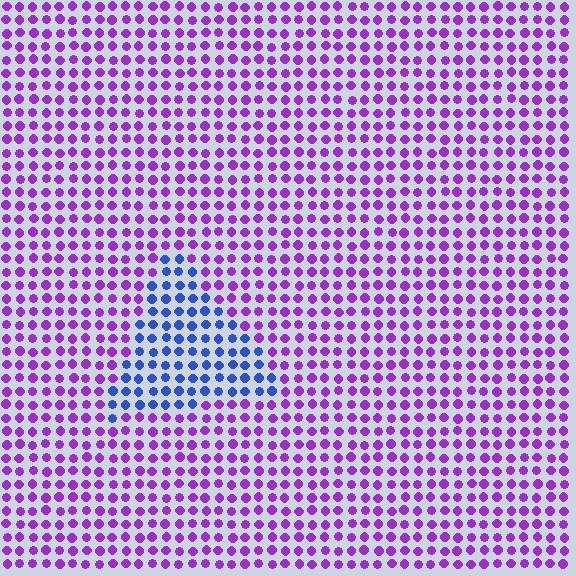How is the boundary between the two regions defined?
The boundary is defined purely by a slight shift in hue (about 58 degrees). Spacing, size, and orientation are identical on both sides.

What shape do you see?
I see a triangle.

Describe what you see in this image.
The image is filled with small purple elements in a uniform arrangement. A triangle-shaped region is visible where the elements are tinted to a slightly different hue, forming a subtle color boundary.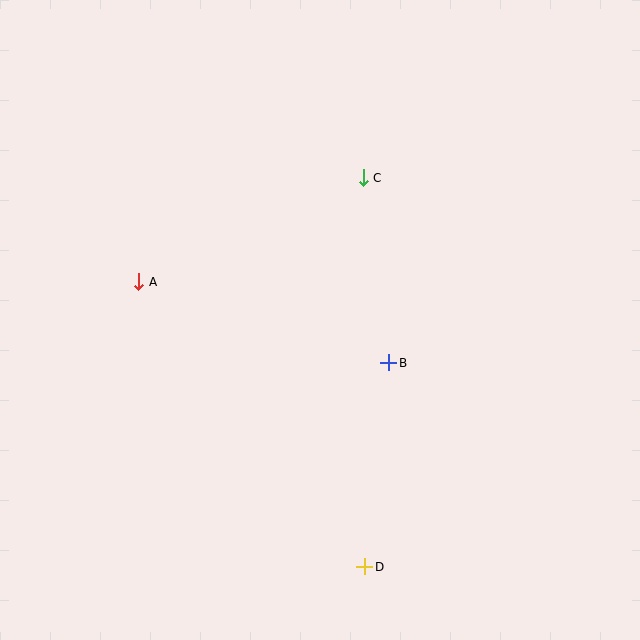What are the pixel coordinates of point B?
Point B is at (389, 363).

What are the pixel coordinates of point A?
Point A is at (139, 282).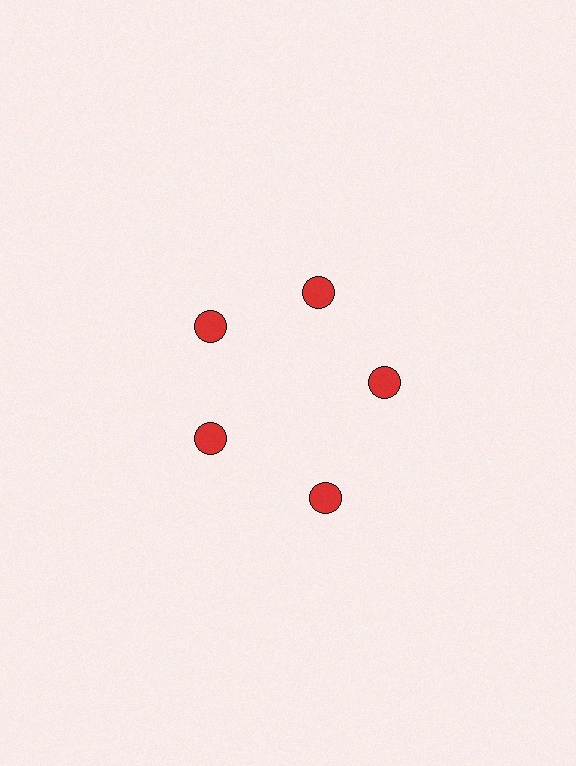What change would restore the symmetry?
The symmetry would be restored by moving it inward, back onto the ring so that all 5 circles sit at equal angles and equal distance from the center.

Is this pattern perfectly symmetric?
No. The 5 red circles are arranged in a ring, but one element near the 5 o'clock position is pushed outward from the center, breaking the 5-fold rotational symmetry.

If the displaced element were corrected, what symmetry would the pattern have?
It would have 5-fold rotational symmetry — the pattern would map onto itself every 72 degrees.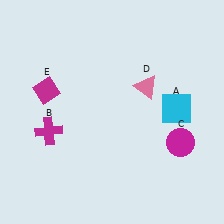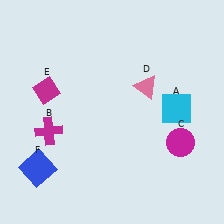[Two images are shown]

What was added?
A blue square (F) was added in Image 2.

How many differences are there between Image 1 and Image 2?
There is 1 difference between the two images.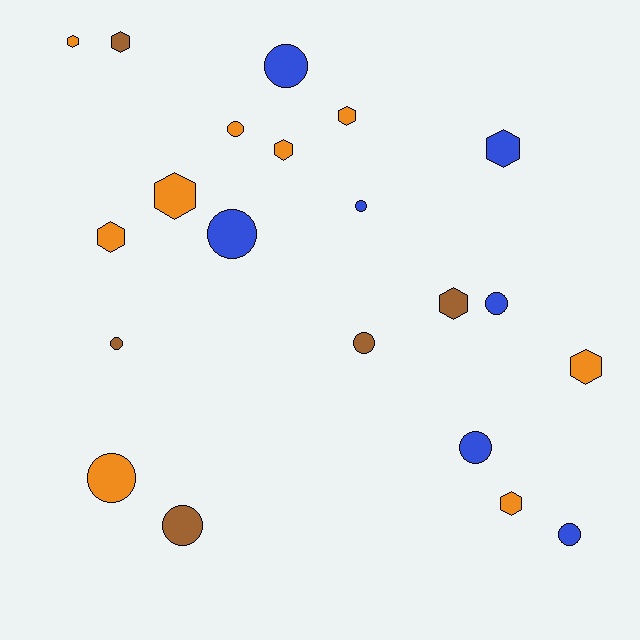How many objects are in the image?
There are 21 objects.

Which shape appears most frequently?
Circle, with 11 objects.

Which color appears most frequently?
Orange, with 9 objects.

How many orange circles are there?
There are 2 orange circles.